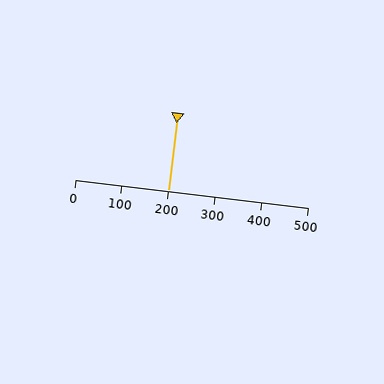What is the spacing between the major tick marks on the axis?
The major ticks are spaced 100 apart.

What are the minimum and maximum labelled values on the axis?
The axis runs from 0 to 500.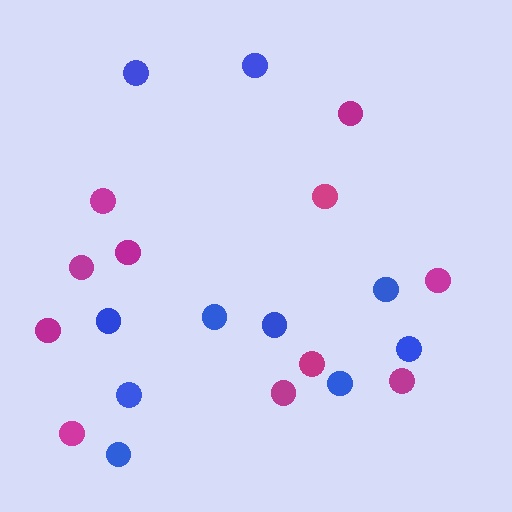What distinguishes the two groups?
There are 2 groups: one group of magenta circles (11) and one group of blue circles (10).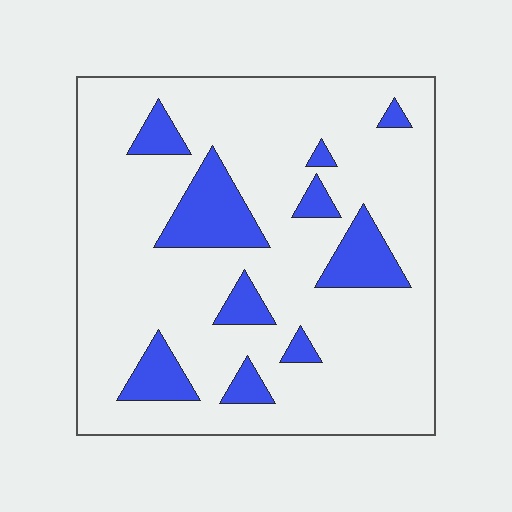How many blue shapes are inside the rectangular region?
10.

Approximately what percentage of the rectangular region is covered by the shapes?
Approximately 15%.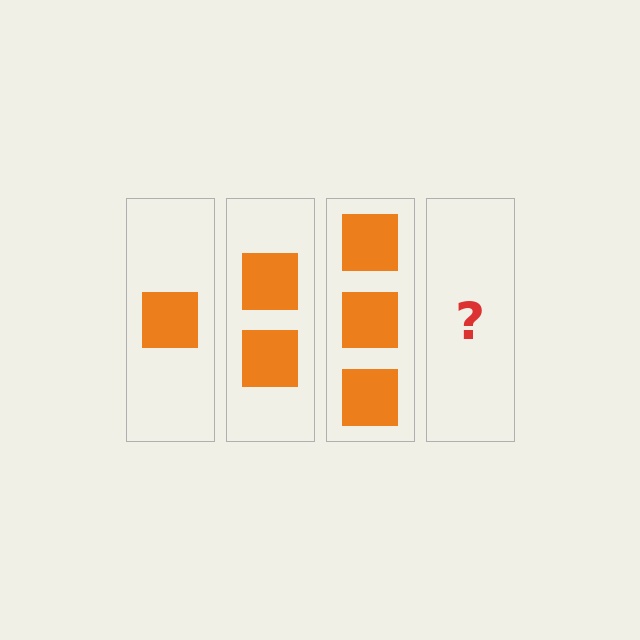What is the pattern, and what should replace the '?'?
The pattern is that each step adds one more square. The '?' should be 4 squares.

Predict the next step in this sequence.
The next step is 4 squares.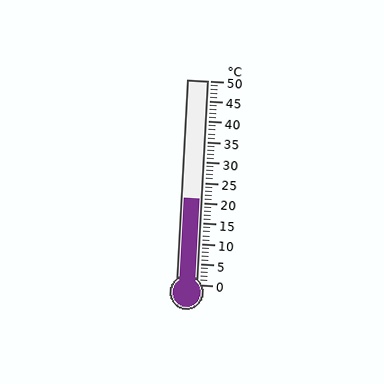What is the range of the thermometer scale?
The thermometer scale ranges from 0°C to 50°C.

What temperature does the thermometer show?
The thermometer shows approximately 21°C.